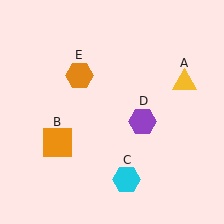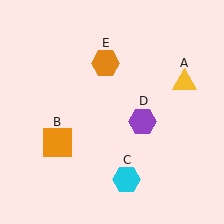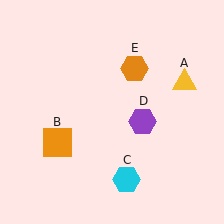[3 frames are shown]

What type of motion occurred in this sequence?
The orange hexagon (object E) rotated clockwise around the center of the scene.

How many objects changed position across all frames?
1 object changed position: orange hexagon (object E).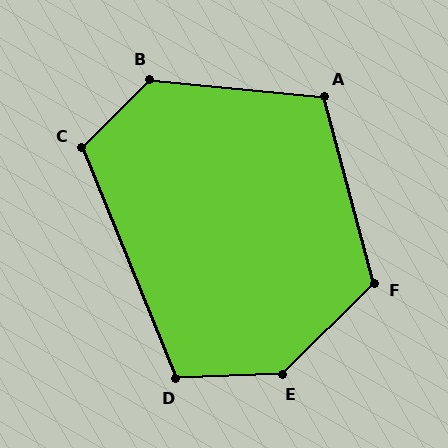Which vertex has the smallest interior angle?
D, at approximately 110 degrees.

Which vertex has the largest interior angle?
E, at approximately 137 degrees.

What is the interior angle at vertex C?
Approximately 112 degrees (obtuse).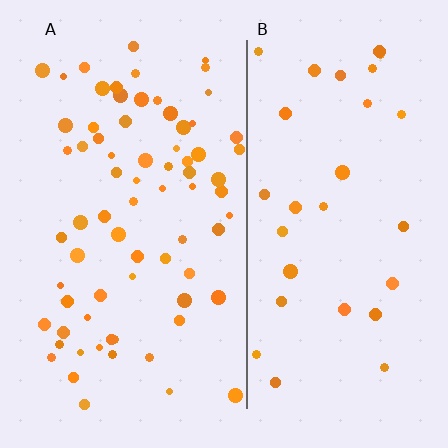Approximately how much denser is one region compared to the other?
Approximately 2.4× — region A over region B.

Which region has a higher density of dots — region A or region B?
A (the left).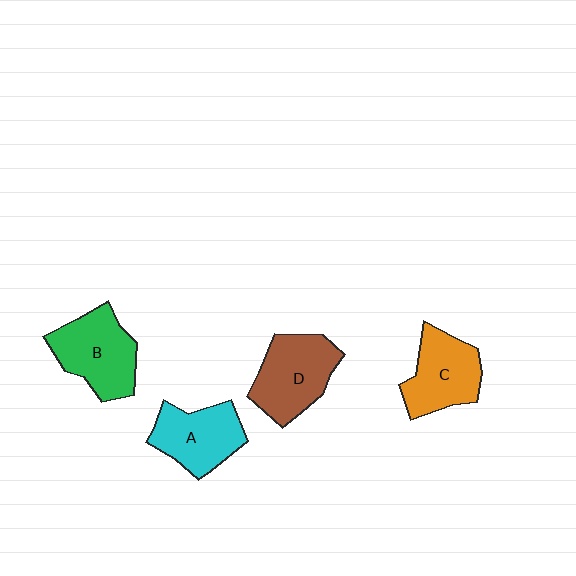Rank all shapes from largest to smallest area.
From largest to smallest: D (brown), B (green), C (orange), A (cyan).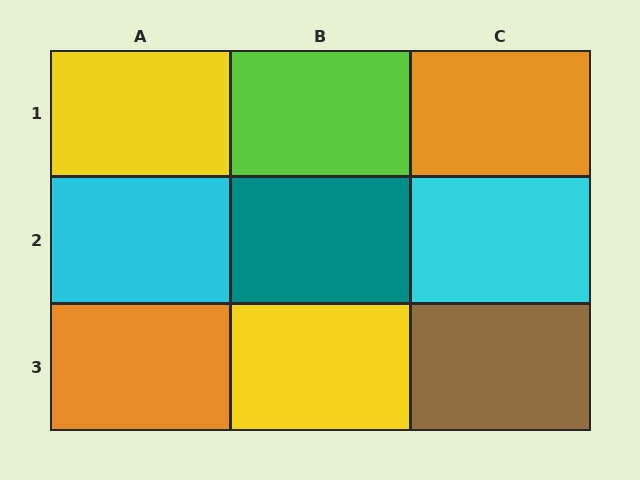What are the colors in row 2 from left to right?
Cyan, teal, cyan.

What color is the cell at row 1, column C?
Orange.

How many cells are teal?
1 cell is teal.